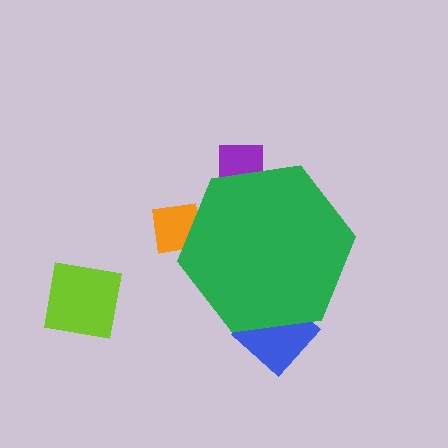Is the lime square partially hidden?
No, the lime square is fully visible.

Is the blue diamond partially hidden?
Yes, the blue diamond is partially hidden behind the green hexagon.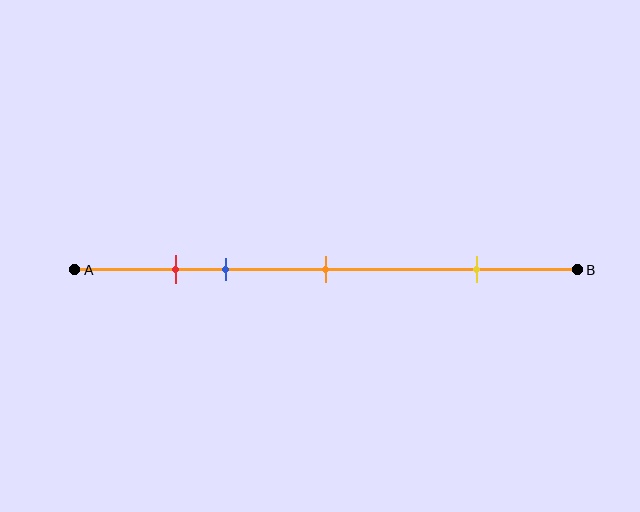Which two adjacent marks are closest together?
The red and blue marks are the closest adjacent pair.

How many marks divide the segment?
There are 4 marks dividing the segment.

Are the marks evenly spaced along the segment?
No, the marks are not evenly spaced.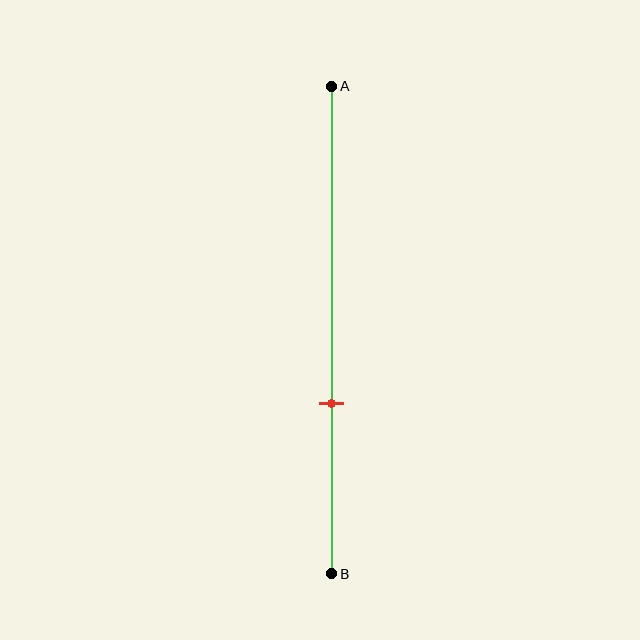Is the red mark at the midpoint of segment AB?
No, the mark is at about 65% from A, not at the 50% midpoint.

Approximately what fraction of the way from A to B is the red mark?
The red mark is approximately 65% of the way from A to B.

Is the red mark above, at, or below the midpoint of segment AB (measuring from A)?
The red mark is below the midpoint of segment AB.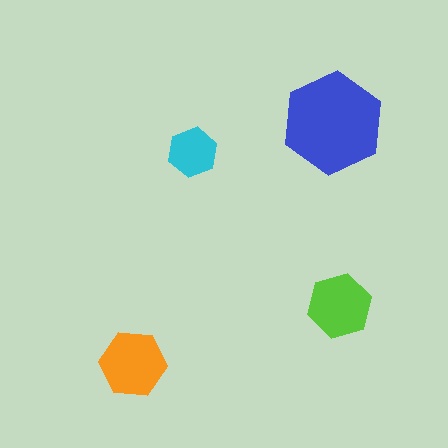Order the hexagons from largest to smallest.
the blue one, the orange one, the lime one, the cyan one.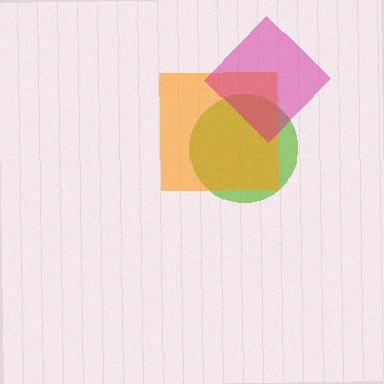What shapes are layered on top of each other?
The layered shapes are: a lime circle, an orange square, a magenta diamond.